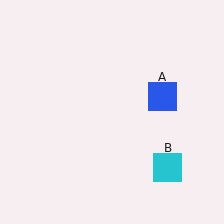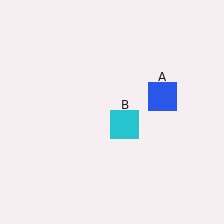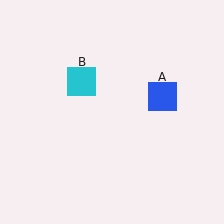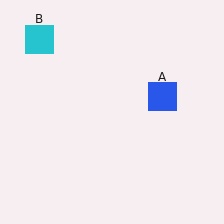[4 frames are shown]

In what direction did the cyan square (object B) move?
The cyan square (object B) moved up and to the left.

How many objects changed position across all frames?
1 object changed position: cyan square (object B).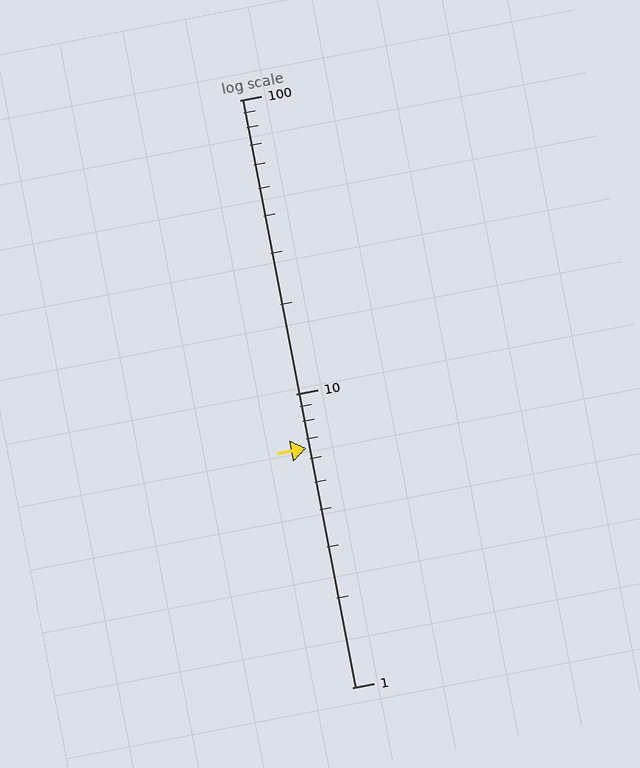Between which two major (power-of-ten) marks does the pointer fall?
The pointer is between 1 and 10.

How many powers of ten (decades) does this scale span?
The scale spans 2 decades, from 1 to 100.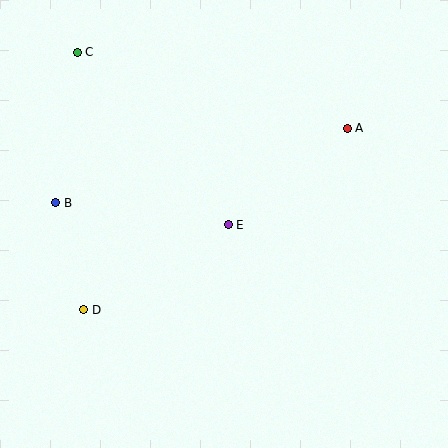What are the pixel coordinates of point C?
Point C is at (77, 52).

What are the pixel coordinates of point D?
Point D is at (84, 310).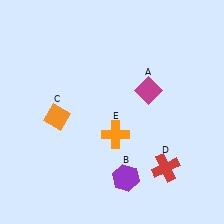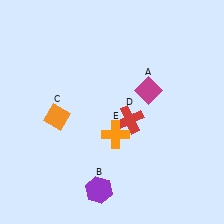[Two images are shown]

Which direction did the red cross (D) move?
The red cross (D) moved up.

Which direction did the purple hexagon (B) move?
The purple hexagon (B) moved left.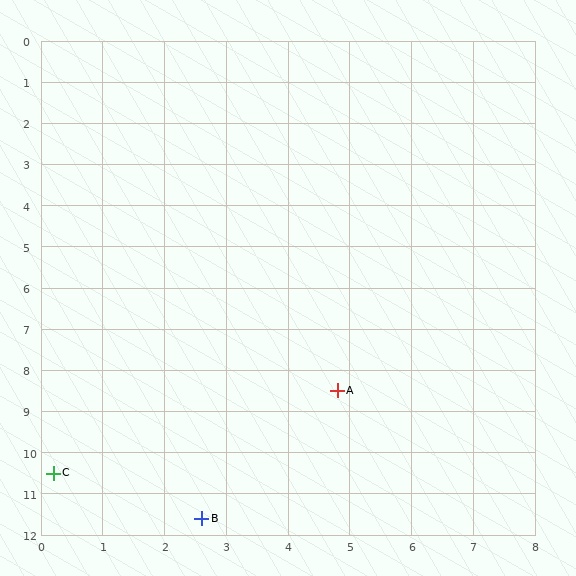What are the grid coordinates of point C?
Point C is at approximately (0.2, 10.5).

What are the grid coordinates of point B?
Point B is at approximately (2.6, 11.6).